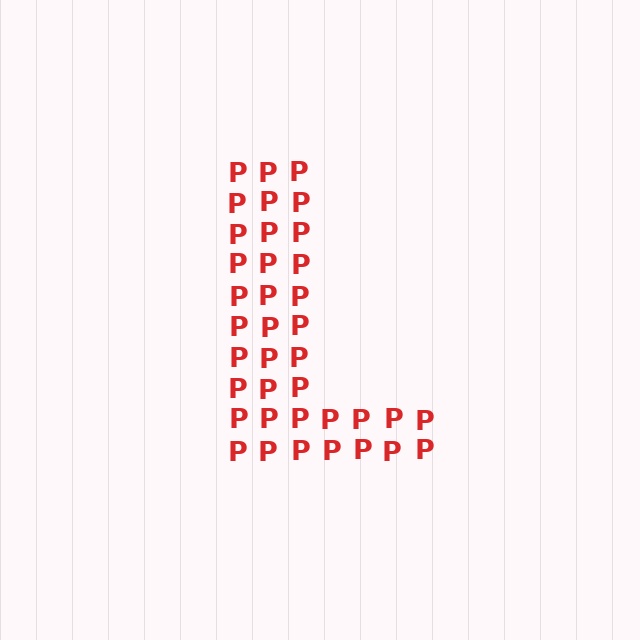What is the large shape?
The large shape is the letter L.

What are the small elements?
The small elements are letter P's.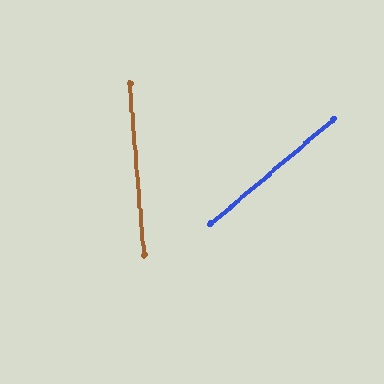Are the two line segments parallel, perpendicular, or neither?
Neither parallel nor perpendicular — they differ by about 54°.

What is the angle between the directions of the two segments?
Approximately 54 degrees.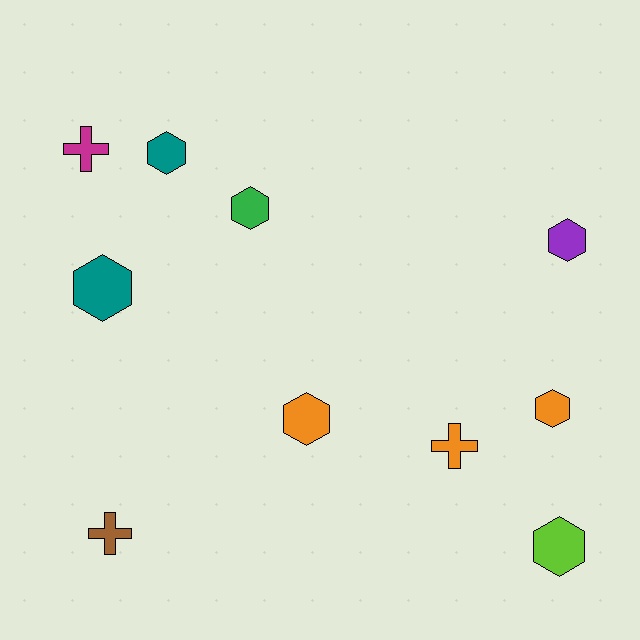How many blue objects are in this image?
There are no blue objects.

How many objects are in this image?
There are 10 objects.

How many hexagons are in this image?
There are 7 hexagons.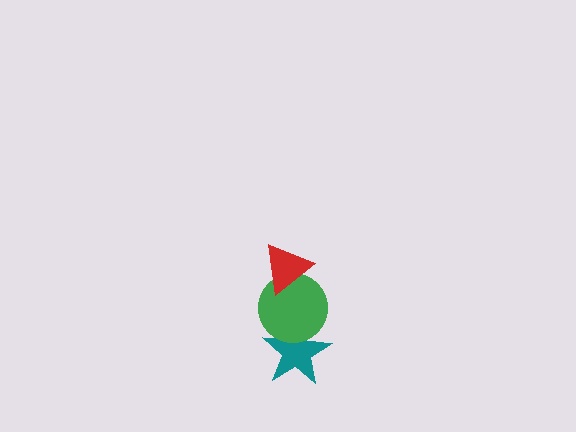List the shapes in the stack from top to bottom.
From top to bottom: the red triangle, the green circle, the teal star.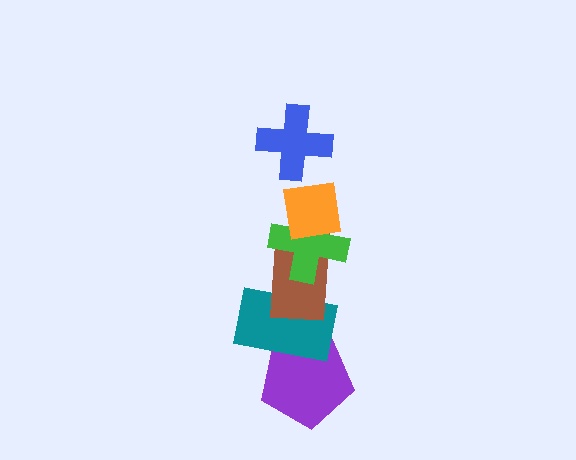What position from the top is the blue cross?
The blue cross is 1st from the top.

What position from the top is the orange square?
The orange square is 2nd from the top.